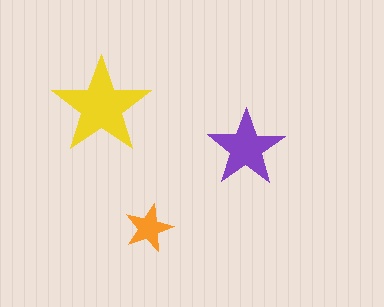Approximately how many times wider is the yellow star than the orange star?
About 2 times wider.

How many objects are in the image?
There are 3 objects in the image.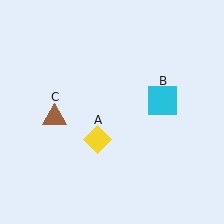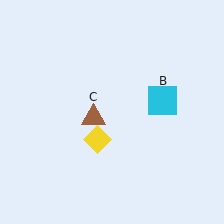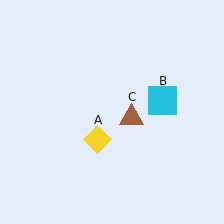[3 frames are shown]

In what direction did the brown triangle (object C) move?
The brown triangle (object C) moved right.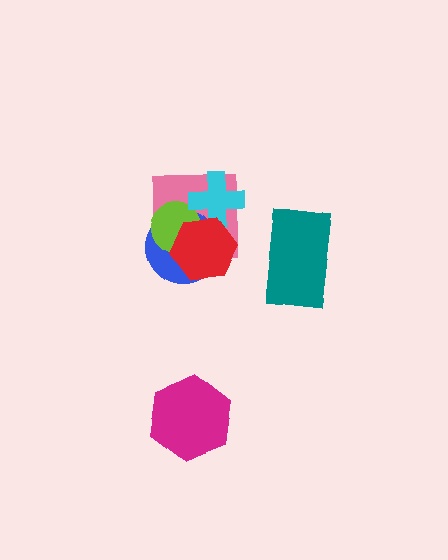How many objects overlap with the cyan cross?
3 objects overlap with the cyan cross.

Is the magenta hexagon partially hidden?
No, no other shape covers it.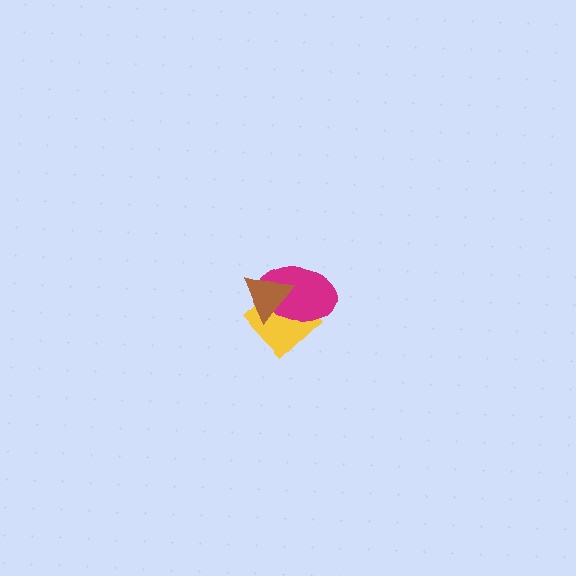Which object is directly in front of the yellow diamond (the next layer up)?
The magenta ellipse is directly in front of the yellow diamond.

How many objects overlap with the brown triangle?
2 objects overlap with the brown triangle.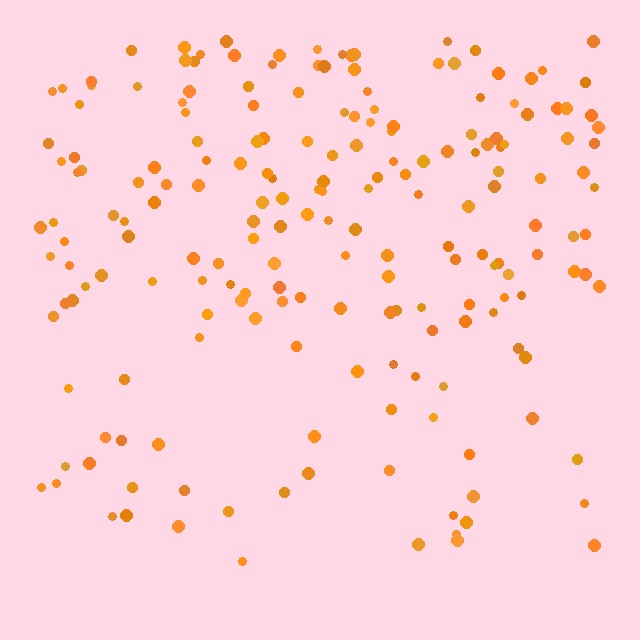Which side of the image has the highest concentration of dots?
The top.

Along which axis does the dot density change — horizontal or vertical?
Vertical.